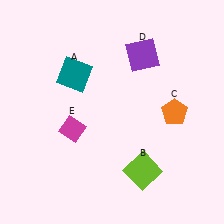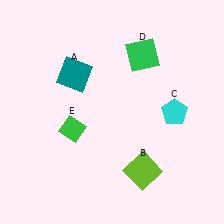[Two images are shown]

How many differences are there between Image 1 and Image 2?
There are 3 differences between the two images.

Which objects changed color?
C changed from orange to cyan. D changed from purple to green. E changed from magenta to green.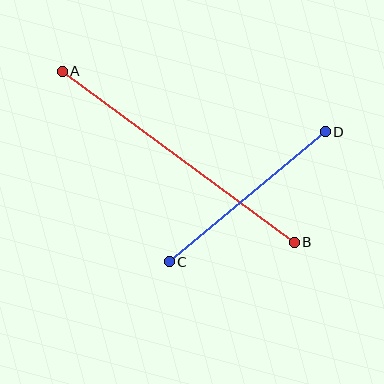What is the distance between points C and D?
The distance is approximately 203 pixels.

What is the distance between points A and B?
The distance is approximately 288 pixels.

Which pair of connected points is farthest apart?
Points A and B are farthest apart.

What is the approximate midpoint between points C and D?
The midpoint is at approximately (247, 197) pixels.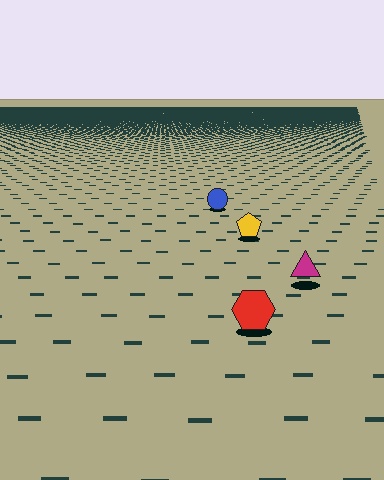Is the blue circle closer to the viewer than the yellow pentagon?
No. The yellow pentagon is closer — you can tell from the texture gradient: the ground texture is coarser near it.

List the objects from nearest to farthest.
From nearest to farthest: the red hexagon, the magenta triangle, the yellow pentagon, the blue circle.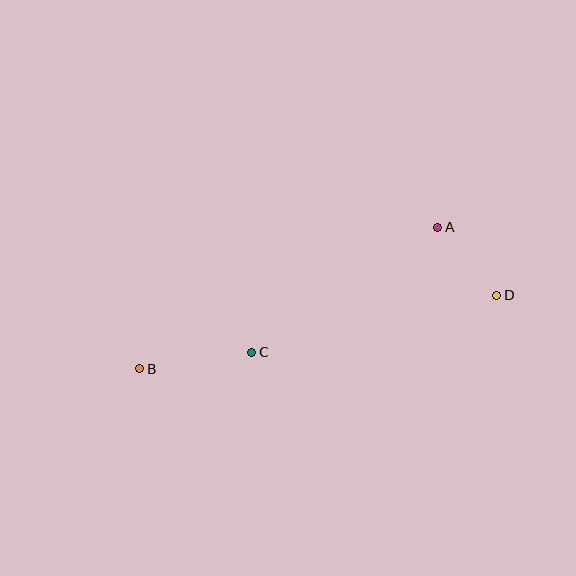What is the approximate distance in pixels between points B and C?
The distance between B and C is approximately 113 pixels.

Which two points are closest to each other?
Points A and D are closest to each other.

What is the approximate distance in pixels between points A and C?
The distance between A and C is approximately 224 pixels.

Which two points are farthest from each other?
Points B and D are farthest from each other.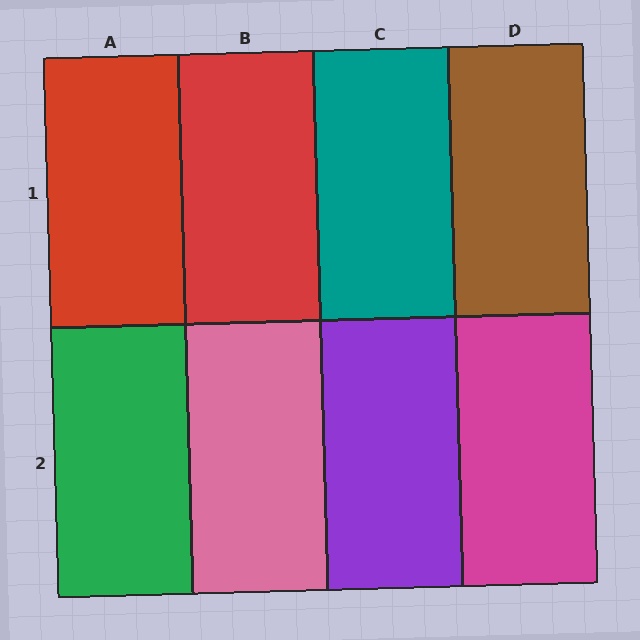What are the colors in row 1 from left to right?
Red, red, teal, brown.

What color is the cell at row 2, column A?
Green.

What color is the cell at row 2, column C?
Purple.